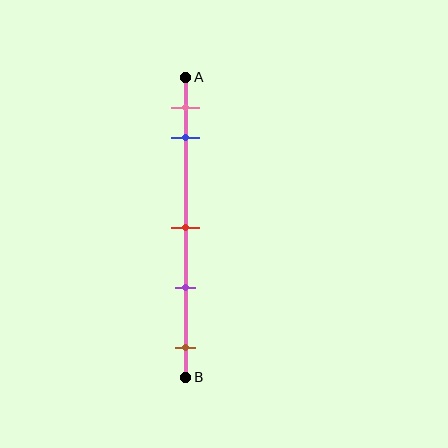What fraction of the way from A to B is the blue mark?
The blue mark is approximately 20% (0.2) of the way from A to B.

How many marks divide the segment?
There are 5 marks dividing the segment.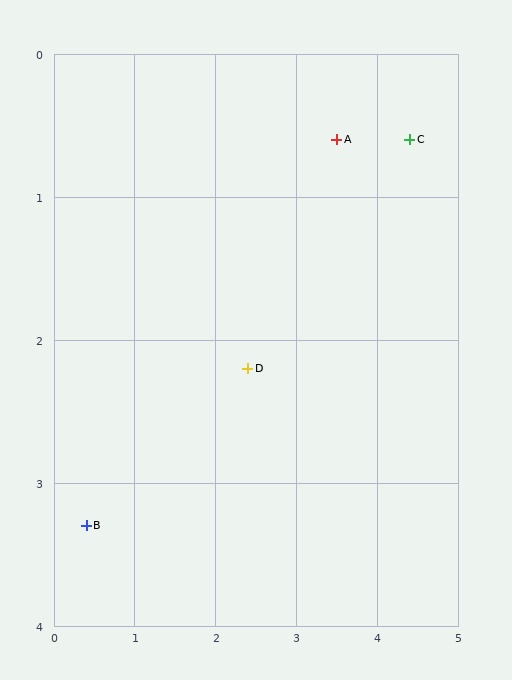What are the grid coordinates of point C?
Point C is at approximately (4.4, 0.6).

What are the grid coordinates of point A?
Point A is at approximately (3.5, 0.6).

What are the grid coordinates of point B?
Point B is at approximately (0.4, 3.3).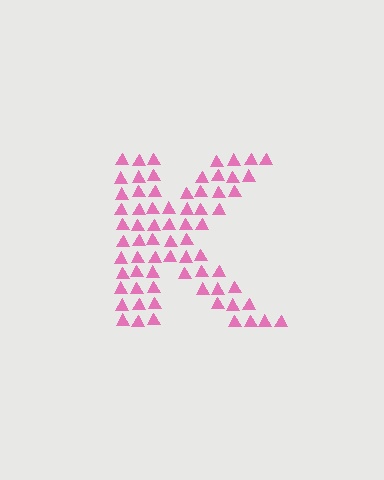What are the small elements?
The small elements are triangles.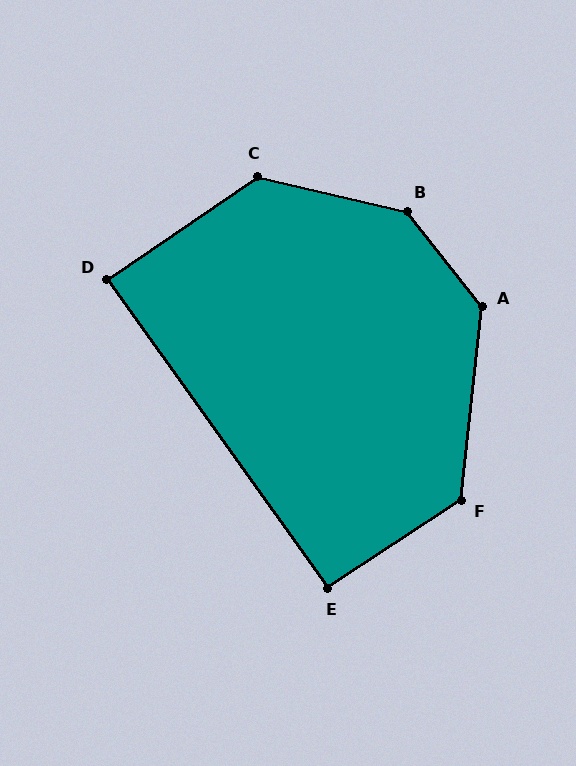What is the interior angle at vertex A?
Approximately 135 degrees (obtuse).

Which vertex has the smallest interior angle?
D, at approximately 89 degrees.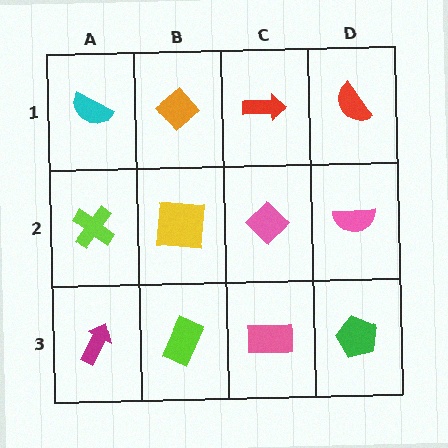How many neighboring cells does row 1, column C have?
3.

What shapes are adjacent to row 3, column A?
A lime cross (row 2, column A), a lime rectangle (row 3, column B).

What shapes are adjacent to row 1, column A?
A lime cross (row 2, column A), an orange diamond (row 1, column B).